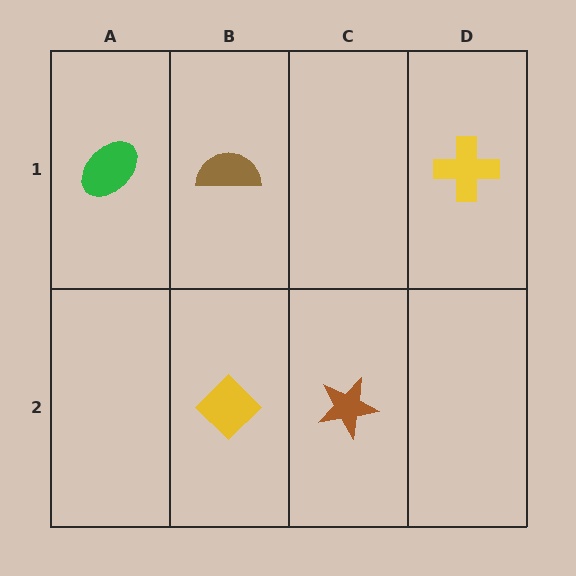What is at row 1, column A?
A green ellipse.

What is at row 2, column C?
A brown star.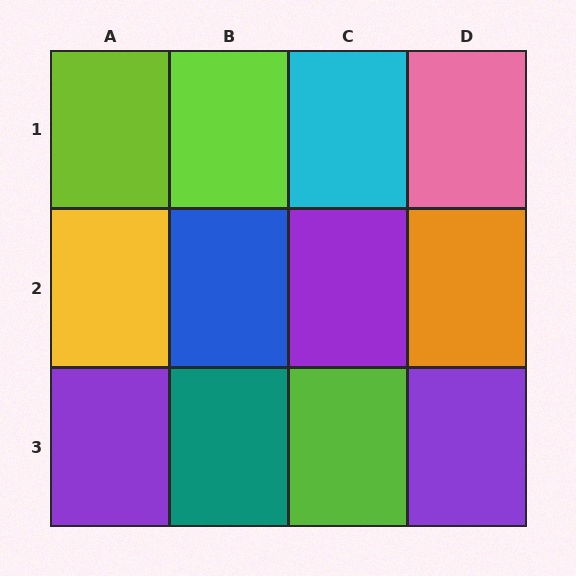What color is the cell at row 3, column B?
Teal.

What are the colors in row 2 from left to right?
Yellow, blue, purple, orange.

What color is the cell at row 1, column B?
Lime.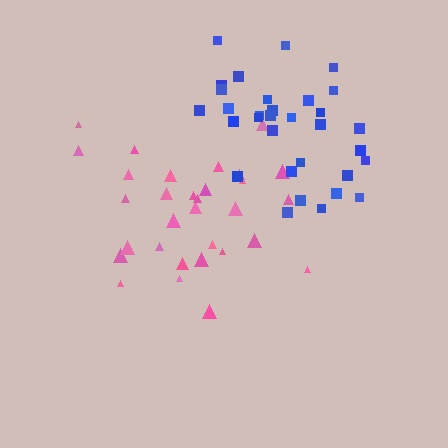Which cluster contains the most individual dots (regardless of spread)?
Blue (32).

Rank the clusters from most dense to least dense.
pink, blue.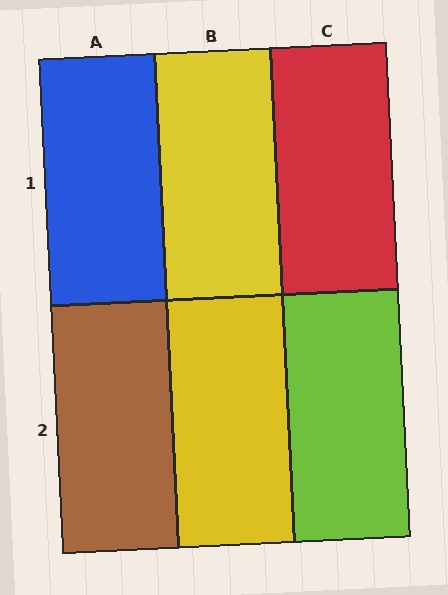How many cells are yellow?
2 cells are yellow.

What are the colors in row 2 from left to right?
Brown, yellow, lime.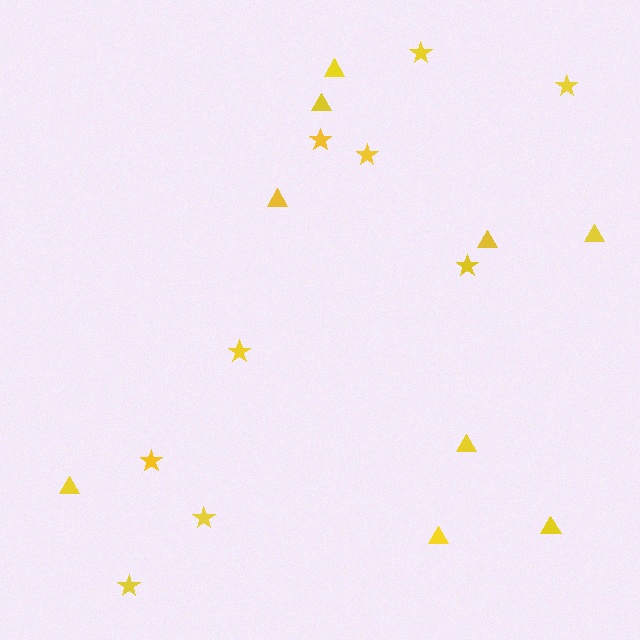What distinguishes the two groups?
There are 2 groups: one group of stars (9) and one group of triangles (9).